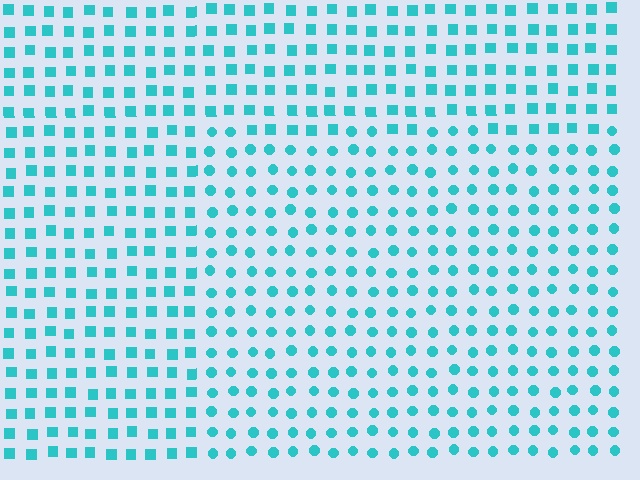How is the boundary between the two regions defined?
The boundary is defined by a change in element shape: circles inside vs. squares outside. All elements share the same color and spacing.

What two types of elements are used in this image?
The image uses circles inside the rectangle region and squares outside it.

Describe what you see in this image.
The image is filled with small cyan elements arranged in a uniform grid. A rectangle-shaped region contains circles, while the surrounding area contains squares. The boundary is defined purely by the change in element shape.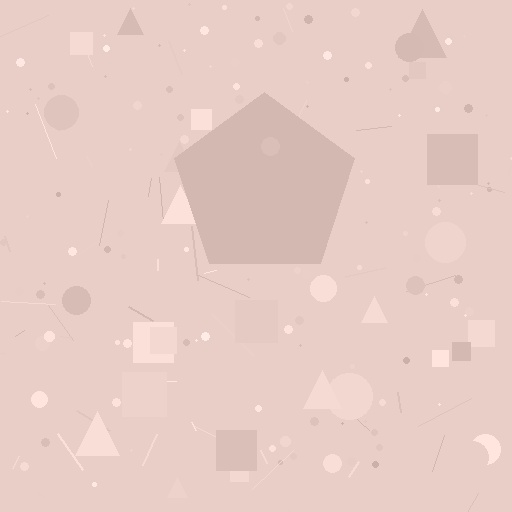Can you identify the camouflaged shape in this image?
The camouflaged shape is a pentagon.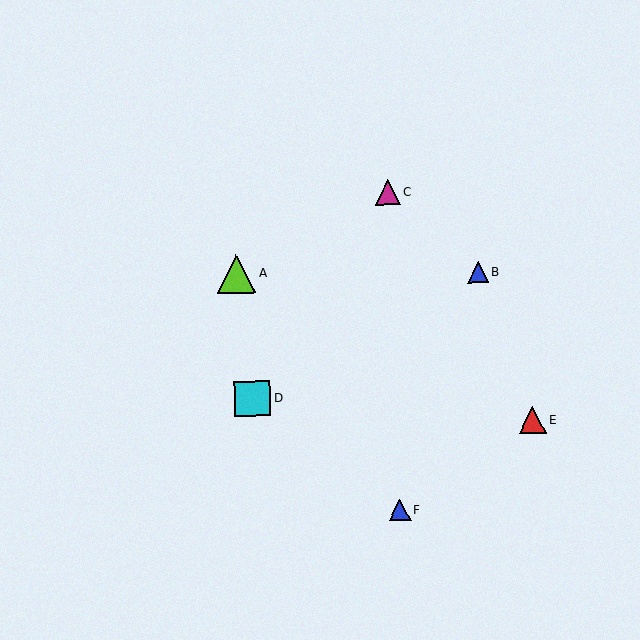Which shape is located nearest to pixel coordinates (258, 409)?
The cyan square (labeled D) at (253, 399) is nearest to that location.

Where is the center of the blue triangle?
The center of the blue triangle is at (400, 510).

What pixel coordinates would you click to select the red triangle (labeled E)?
Click at (532, 420) to select the red triangle E.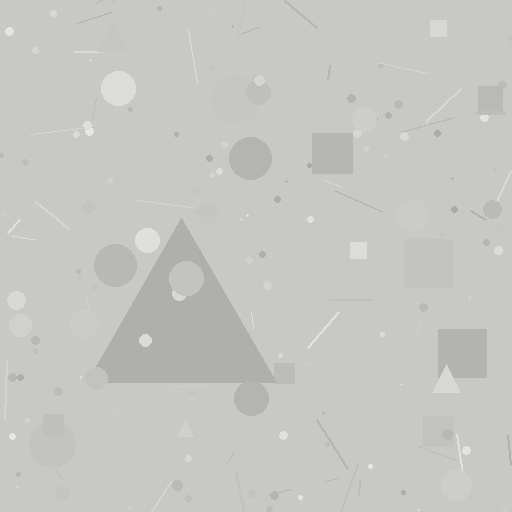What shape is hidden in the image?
A triangle is hidden in the image.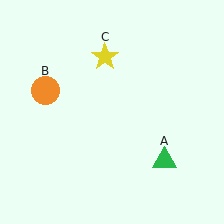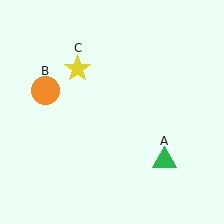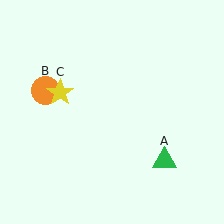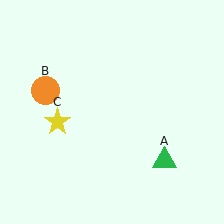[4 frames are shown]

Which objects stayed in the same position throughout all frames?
Green triangle (object A) and orange circle (object B) remained stationary.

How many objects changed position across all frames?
1 object changed position: yellow star (object C).